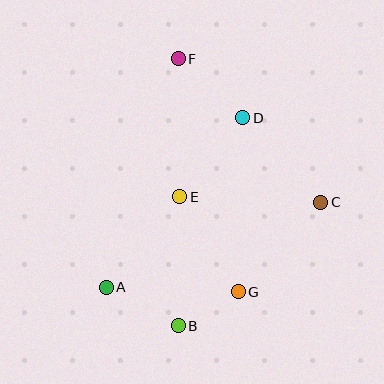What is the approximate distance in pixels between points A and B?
The distance between A and B is approximately 82 pixels.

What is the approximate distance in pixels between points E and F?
The distance between E and F is approximately 138 pixels.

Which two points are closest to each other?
Points B and G are closest to each other.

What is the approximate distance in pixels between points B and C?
The distance between B and C is approximately 189 pixels.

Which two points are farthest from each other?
Points B and F are farthest from each other.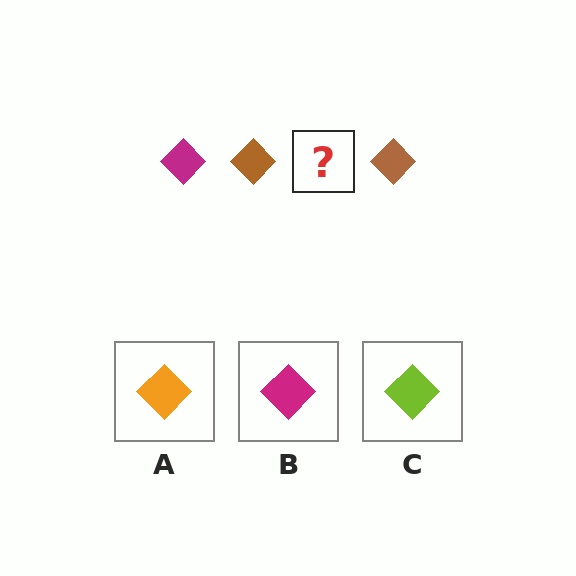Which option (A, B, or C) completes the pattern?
B.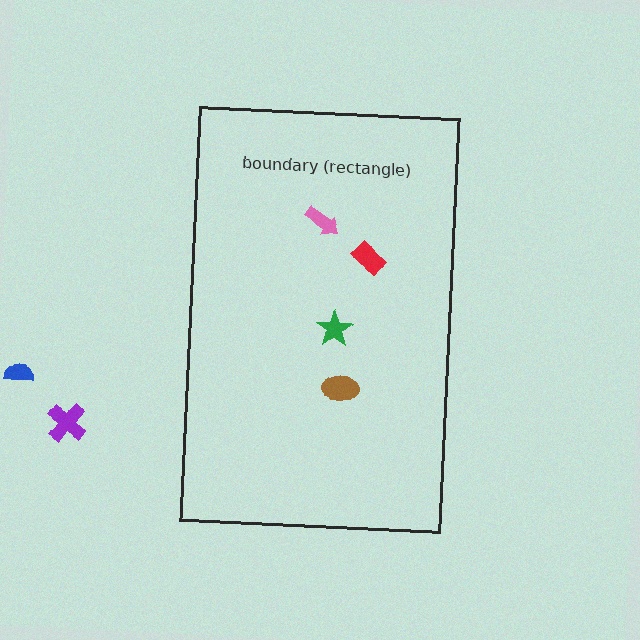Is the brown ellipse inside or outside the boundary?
Inside.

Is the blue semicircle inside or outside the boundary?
Outside.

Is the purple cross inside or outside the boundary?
Outside.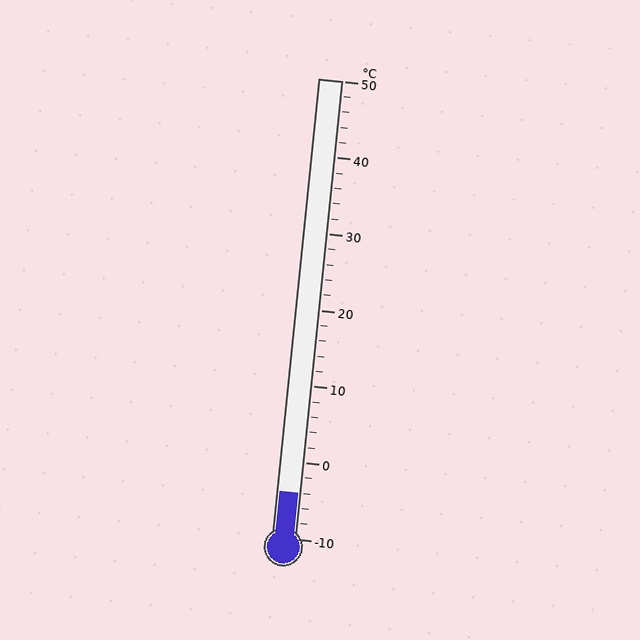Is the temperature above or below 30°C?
The temperature is below 30°C.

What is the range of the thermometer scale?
The thermometer scale ranges from -10°C to 50°C.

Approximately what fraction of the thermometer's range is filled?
The thermometer is filled to approximately 10% of its range.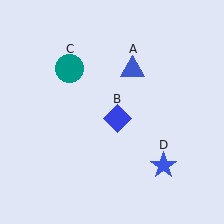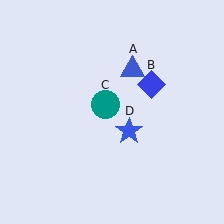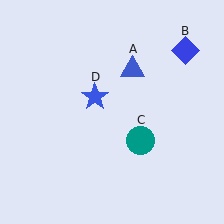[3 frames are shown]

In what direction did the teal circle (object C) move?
The teal circle (object C) moved down and to the right.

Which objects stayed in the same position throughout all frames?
Blue triangle (object A) remained stationary.